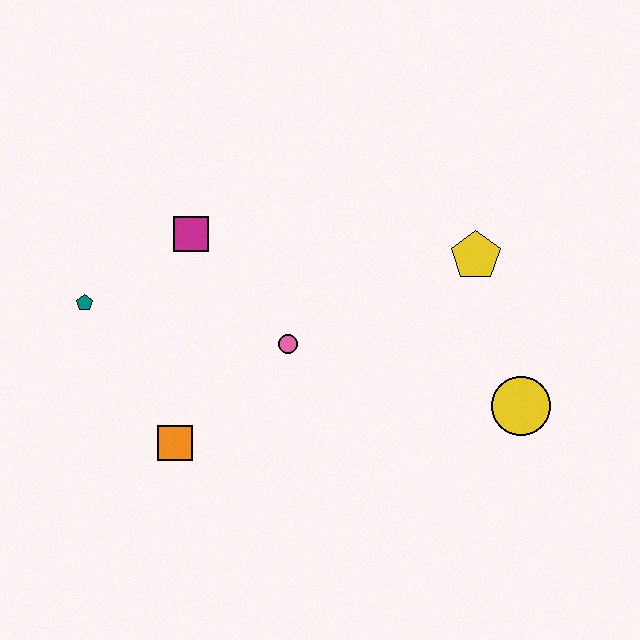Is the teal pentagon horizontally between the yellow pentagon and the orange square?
No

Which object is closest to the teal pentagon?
The magenta square is closest to the teal pentagon.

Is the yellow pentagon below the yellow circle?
No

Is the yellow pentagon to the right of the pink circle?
Yes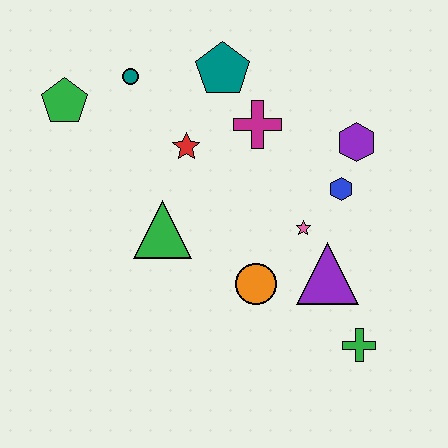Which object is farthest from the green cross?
The green pentagon is farthest from the green cross.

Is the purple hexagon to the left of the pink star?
No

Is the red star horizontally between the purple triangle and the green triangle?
Yes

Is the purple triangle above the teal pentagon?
No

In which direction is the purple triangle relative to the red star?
The purple triangle is to the right of the red star.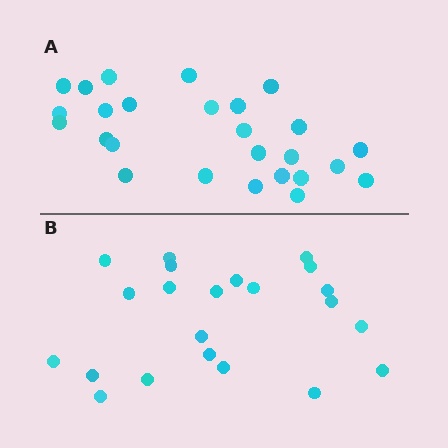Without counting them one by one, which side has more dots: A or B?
Region A (the top region) has more dots.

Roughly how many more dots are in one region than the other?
Region A has about 4 more dots than region B.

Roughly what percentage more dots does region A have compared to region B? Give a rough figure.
About 20% more.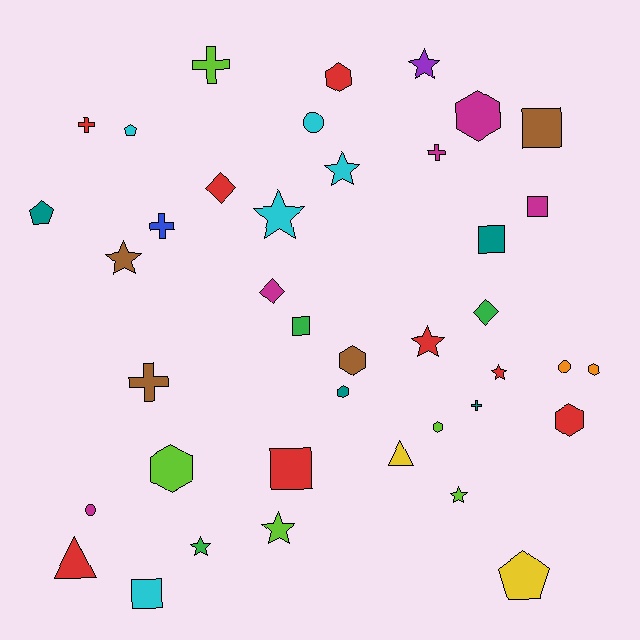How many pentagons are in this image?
There are 3 pentagons.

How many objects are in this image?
There are 40 objects.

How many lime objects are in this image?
There are 5 lime objects.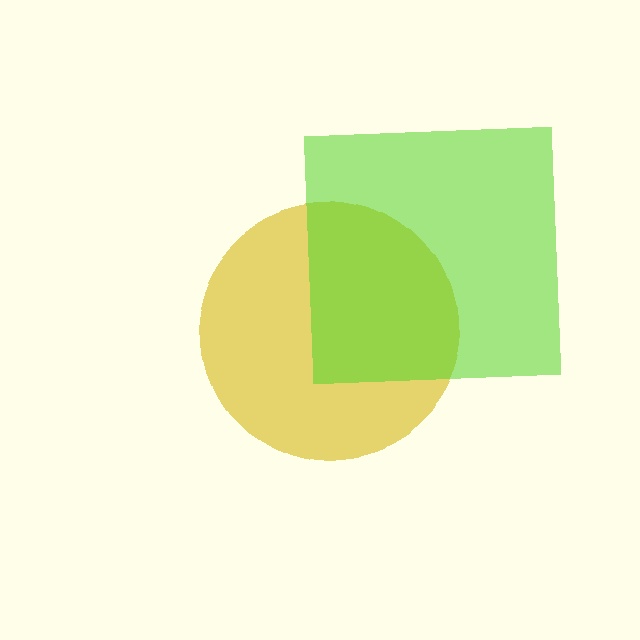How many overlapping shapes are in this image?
There are 2 overlapping shapes in the image.